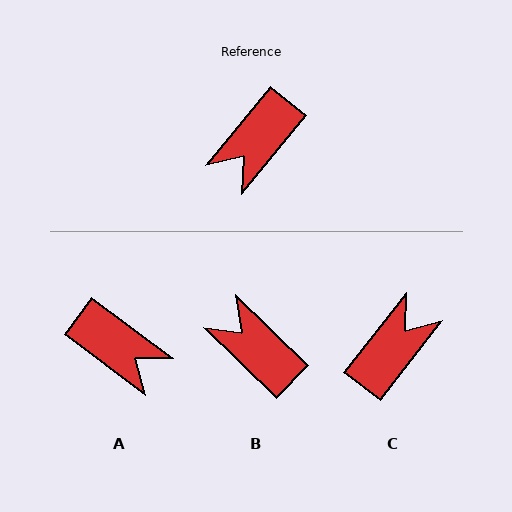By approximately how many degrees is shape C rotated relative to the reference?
Approximately 179 degrees clockwise.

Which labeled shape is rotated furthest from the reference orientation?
C, about 179 degrees away.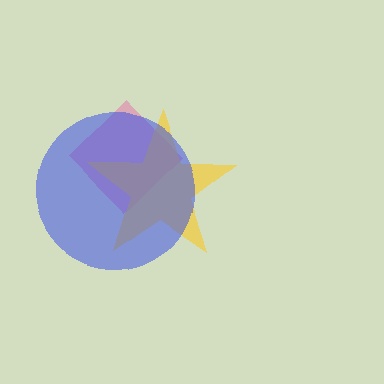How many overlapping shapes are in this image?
There are 3 overlapping shapes in the image.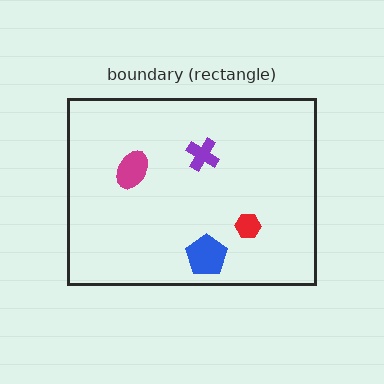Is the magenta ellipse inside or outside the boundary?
Inside.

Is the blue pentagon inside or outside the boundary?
Inside.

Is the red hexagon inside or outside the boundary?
Inside.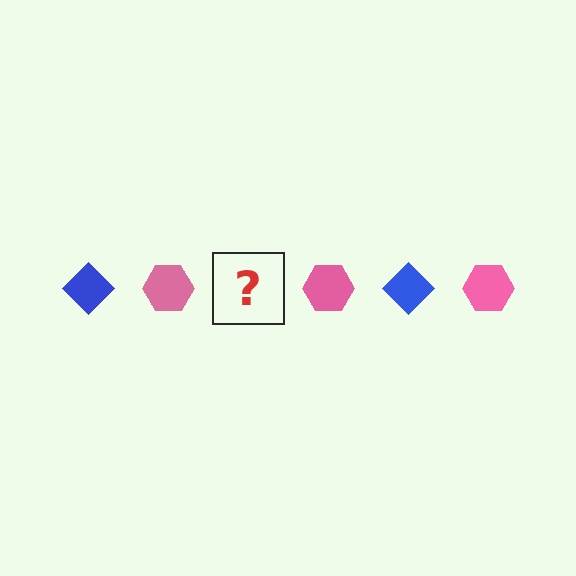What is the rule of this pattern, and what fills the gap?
The rule is that the pattern alternates between blue diamond and pink hexagon. The gap should be filled with a blue diamond.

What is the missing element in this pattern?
The missing element is a blue diamond.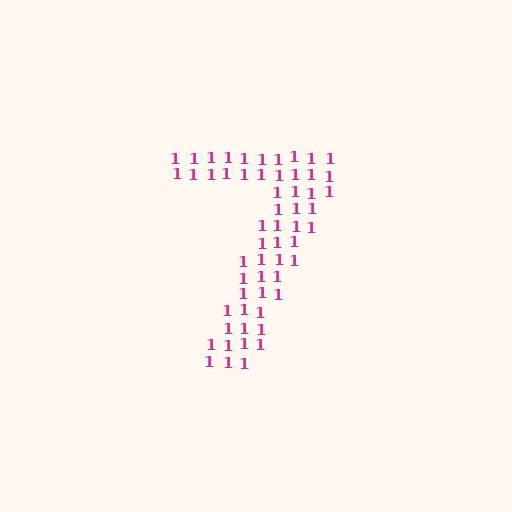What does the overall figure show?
The overall figure shows the digit 7.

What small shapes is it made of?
It is made of small digit 1's.